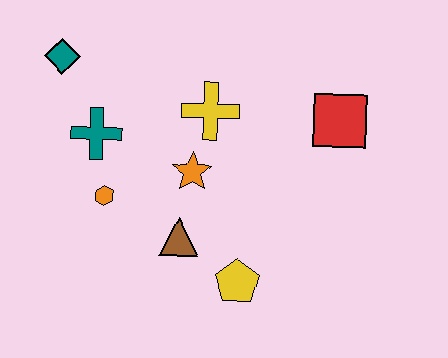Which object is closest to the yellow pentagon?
The brown triangle is closest to the yellow pentagon.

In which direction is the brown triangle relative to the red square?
The brown triangle is to the left of the red square.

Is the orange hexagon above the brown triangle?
Yes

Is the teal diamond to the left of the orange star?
Yes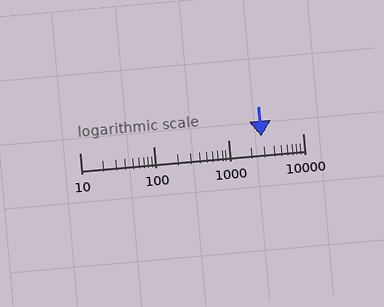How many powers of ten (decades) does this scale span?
The scale spans 3 decades, from 10 to 10000.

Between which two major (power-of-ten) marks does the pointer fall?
The pointer is between 1000 and 10000.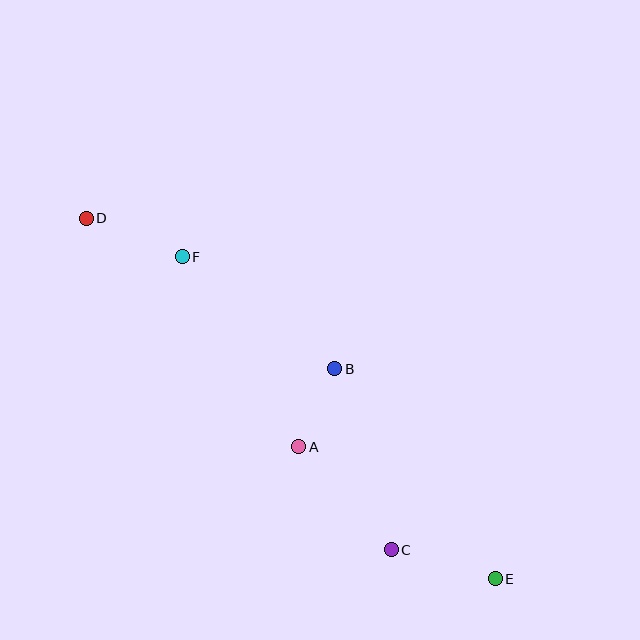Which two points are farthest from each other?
Points D and E are farthest from each other.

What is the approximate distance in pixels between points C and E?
The distance between C and E is approximately 108 pixels.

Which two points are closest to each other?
Points A and B are closest to each other.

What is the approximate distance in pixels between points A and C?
The distance between A and C is approximately 138 pixels.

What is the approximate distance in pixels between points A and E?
The distance between A and E is approximately 237 pixels.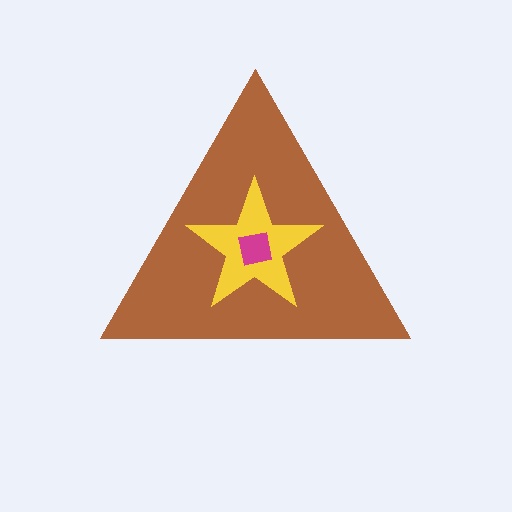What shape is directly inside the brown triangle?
The yellow star.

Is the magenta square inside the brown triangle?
Yes.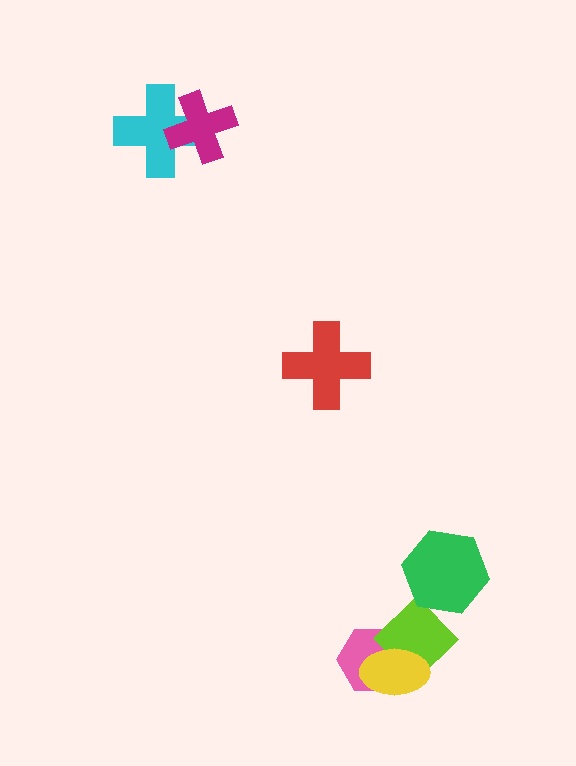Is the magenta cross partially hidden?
No, no other shape covers it.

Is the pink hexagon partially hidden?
Yes, it is partially covered by another shape.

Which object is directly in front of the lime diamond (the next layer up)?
The yellow ellipse is directly in front of the lime diamond.